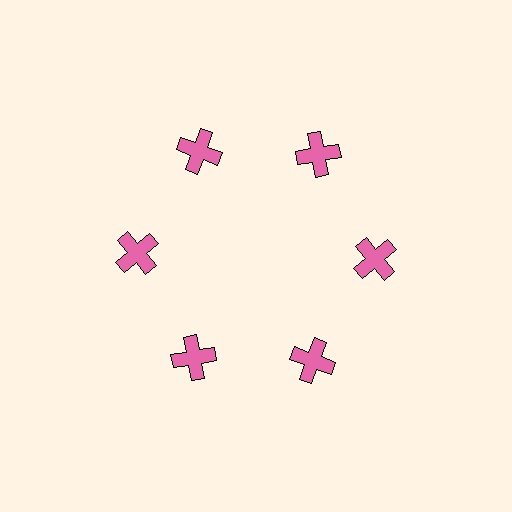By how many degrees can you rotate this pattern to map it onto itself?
The pattern maps onto itself every 60 degrees of rotation.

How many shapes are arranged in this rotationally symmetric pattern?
There are 6 shapes, arranged in 6 groups of 1.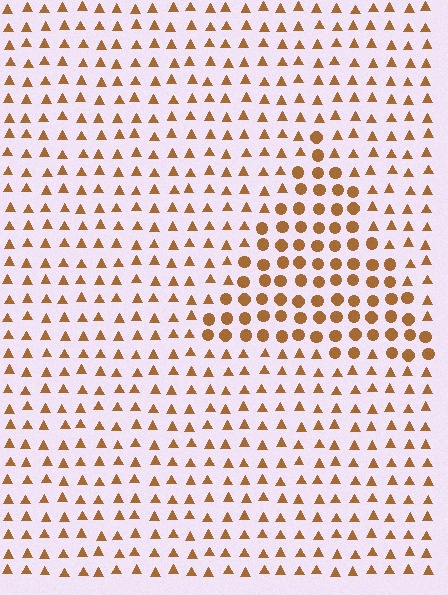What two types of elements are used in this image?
The image uses circles inside the triangle region and triangles outside it.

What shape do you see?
I see a triangle.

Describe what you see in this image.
The image is filled with small brown elements arranged in a uniform grid. A triangle-shaped region contains circles, while the surrounding area contains triangles. The boundary is defined purely by the change in element shape.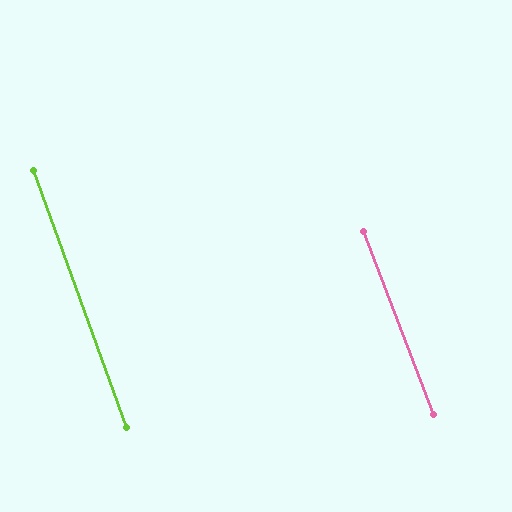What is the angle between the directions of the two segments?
Approximately 1 degree.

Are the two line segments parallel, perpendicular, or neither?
Parallel — their directions differ by only 0.9°.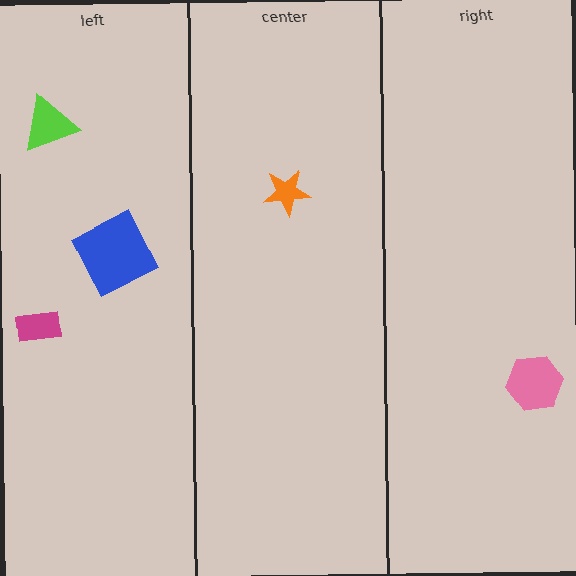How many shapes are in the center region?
1.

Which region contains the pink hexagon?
The right region.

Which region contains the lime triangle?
The left region.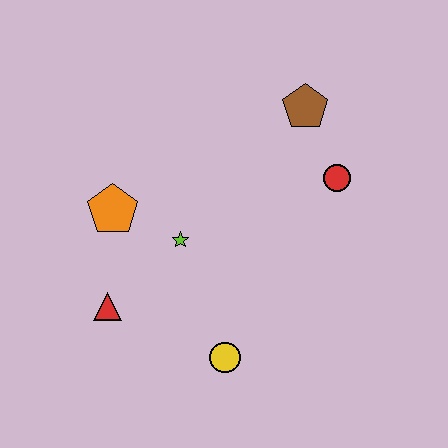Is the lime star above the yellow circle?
Yes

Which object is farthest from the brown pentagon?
The red triangle is farthest from the brown pentagon.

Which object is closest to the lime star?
The orange pentagon is closest to the lime star.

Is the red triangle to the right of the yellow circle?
No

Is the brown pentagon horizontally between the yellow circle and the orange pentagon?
No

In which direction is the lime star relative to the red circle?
The lime star is to the left of the red circle.